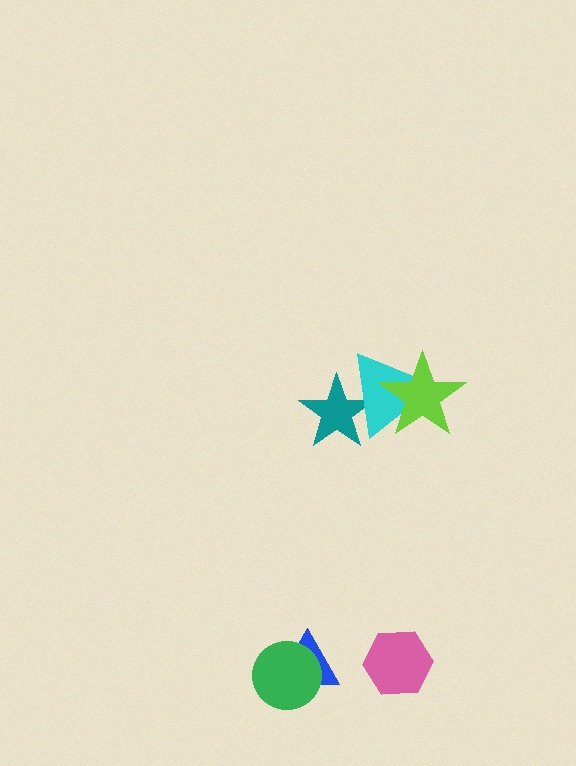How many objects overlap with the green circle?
1 object overlaps with the green circle.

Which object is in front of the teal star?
The cyan triangle is in front of the teal star.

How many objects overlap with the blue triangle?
1 object overlaps with the blue triangle.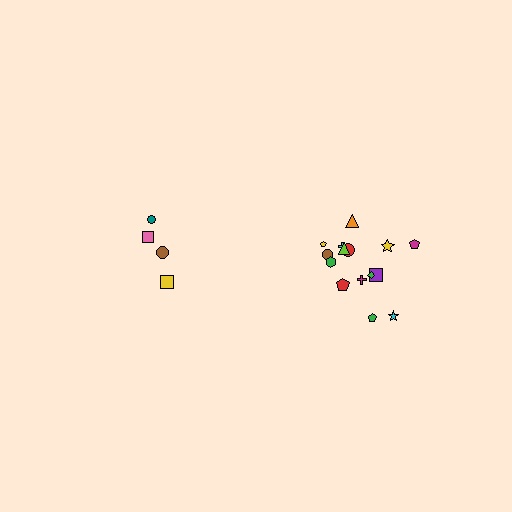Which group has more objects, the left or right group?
The right group.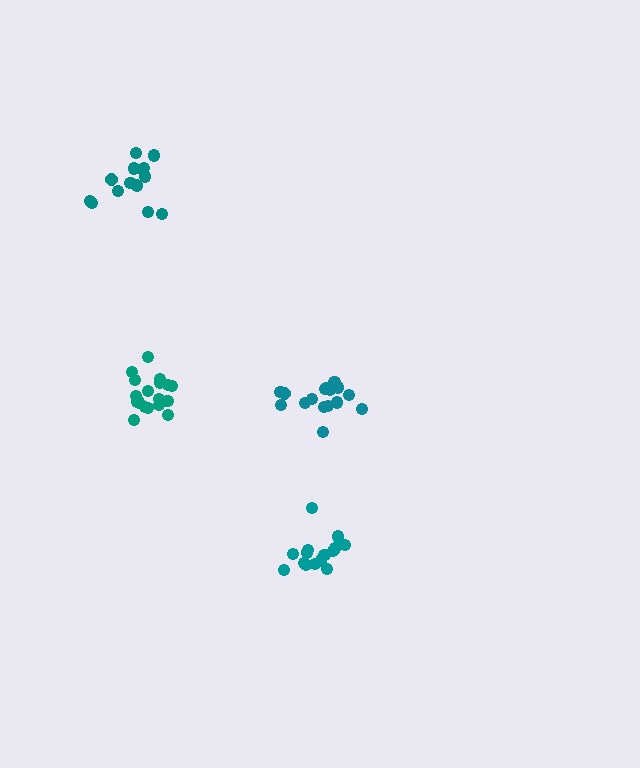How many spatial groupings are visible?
There are 4 spatial groupings.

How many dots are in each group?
Group 1: 15 dots, Group 2: 15 dots, Group 3: 16 dots, Group 4: 18 dots (64 total).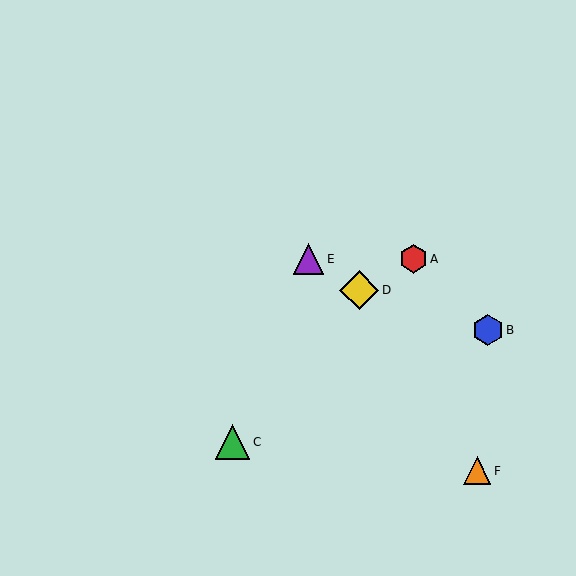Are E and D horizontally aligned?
No, E is at y≈259 and D is at y≈290.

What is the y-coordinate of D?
Object D is at y≈290.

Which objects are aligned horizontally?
Objects A, E are aligned horizontally.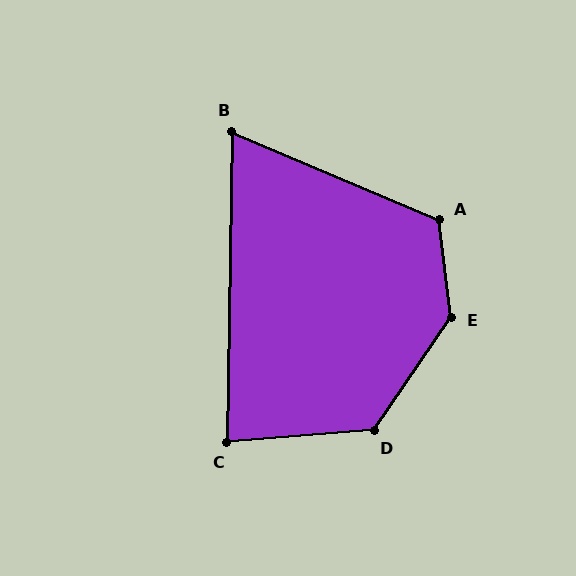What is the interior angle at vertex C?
Approximately 84 degrees (acute).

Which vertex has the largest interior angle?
E, at approximately 139 degrees.